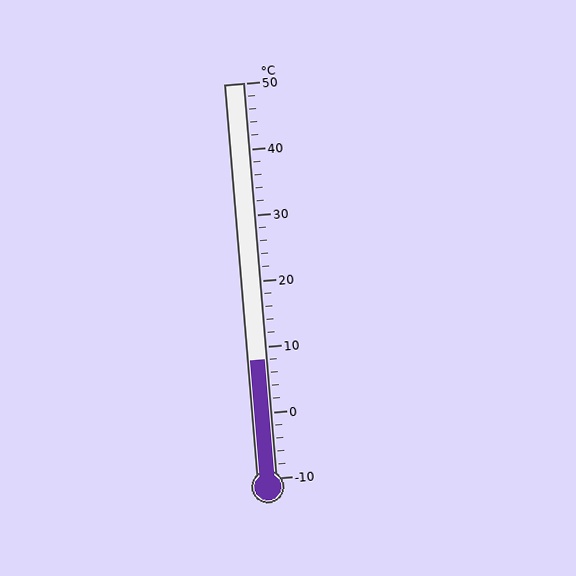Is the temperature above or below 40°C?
The temperature is below 40°C.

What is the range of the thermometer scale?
The thermometer scale ranges from -10°C to 50°C.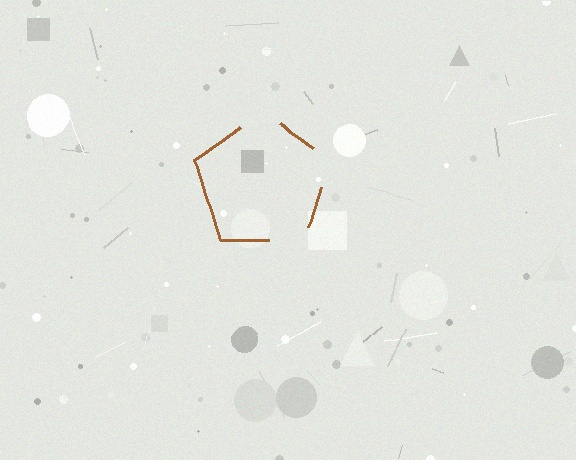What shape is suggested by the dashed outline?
The dashed outline suggests a pentagon.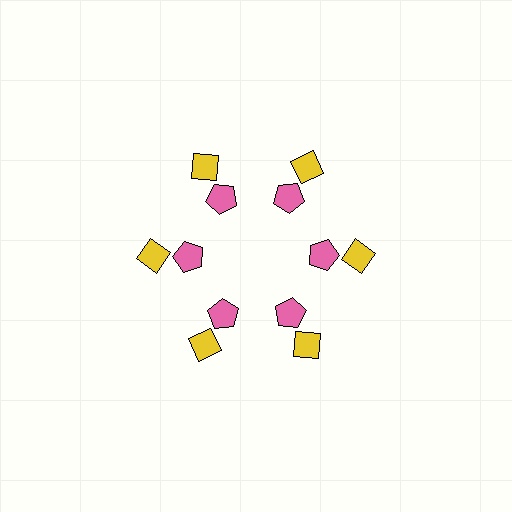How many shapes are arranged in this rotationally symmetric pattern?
There are 12 shapes, arranged in 6 groups of 2.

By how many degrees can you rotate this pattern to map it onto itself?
The pattern maps onto itself every 60 degrees of rotation.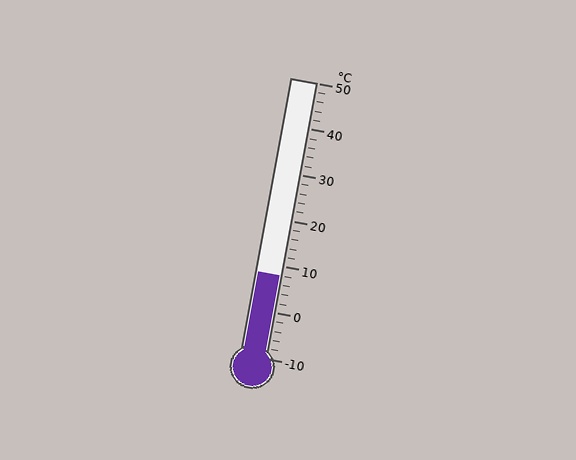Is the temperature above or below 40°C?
The temperature is below 40°C.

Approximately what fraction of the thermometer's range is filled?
The thermometer is filled to approximately 30% of its range.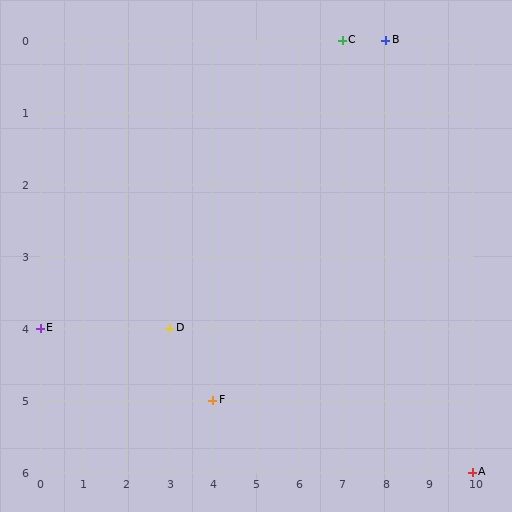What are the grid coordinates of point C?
Point C is at grid coordinates (7, 0).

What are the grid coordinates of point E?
Point E is at grid coordinates (0, 4).